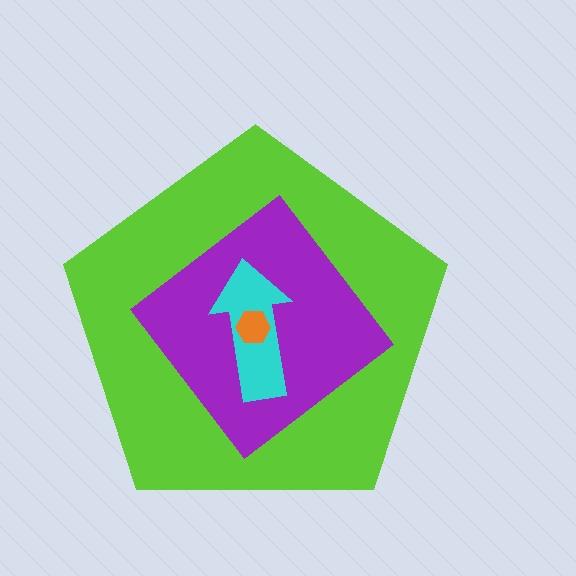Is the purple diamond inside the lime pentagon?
Yes.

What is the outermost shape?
The lime pentagon.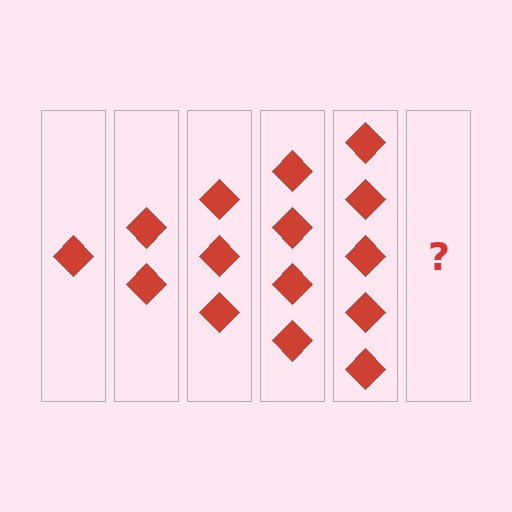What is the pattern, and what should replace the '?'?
The pattern is that each step adds one more diamond. The '?' should be 6 diamonds.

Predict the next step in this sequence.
The next step is 6 diamonds.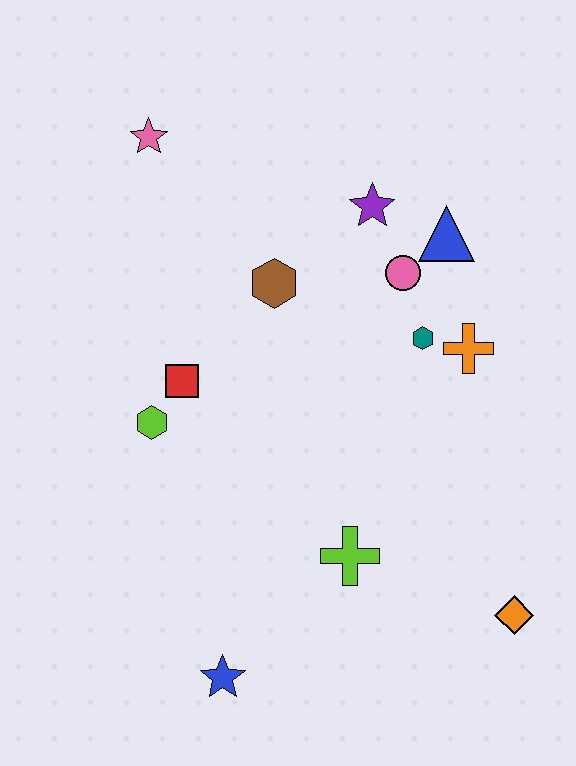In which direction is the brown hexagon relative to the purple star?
The brown hexagon is to the left of the purple star.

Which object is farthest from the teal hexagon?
The blue star is farthest from the teal hexagon.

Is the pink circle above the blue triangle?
No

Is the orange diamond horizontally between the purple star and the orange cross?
No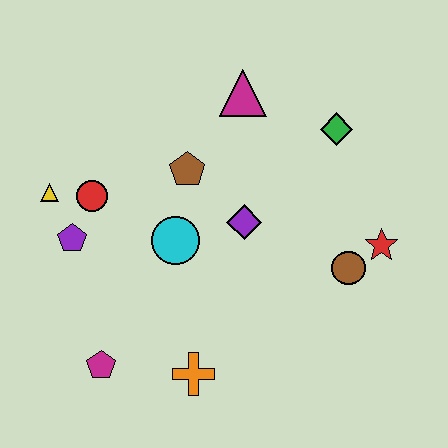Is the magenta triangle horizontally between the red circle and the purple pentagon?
No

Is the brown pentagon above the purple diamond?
Yes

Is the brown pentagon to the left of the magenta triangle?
Yes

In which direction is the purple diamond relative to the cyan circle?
The purple diamond is to the right of the cyan circle.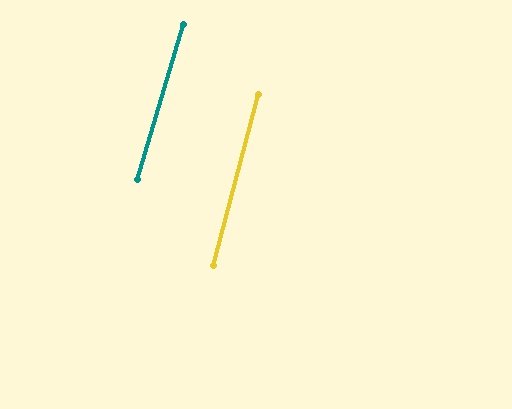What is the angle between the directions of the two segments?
Approximately 2 degrees.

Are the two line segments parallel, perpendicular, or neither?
Parallel — their directions differ by only 1.7°.